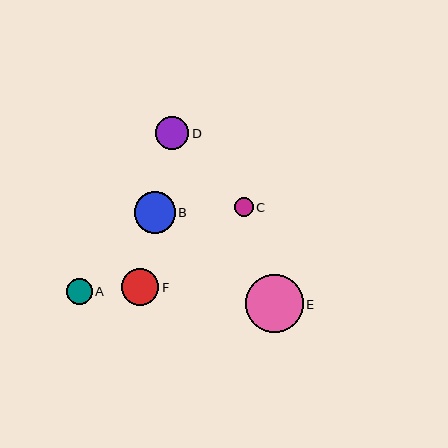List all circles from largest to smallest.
From largest to smallest: E, B, F, D, A, C.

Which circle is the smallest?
Circle C is the smallest with a size of approximately 19 pixels.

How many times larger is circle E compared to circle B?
Circle E is approximately 1.4 times the size of circle B.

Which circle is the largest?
Circle E is the largest with a size of approximately 58 pixels.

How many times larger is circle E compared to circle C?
Circle E is approximately 3.1 times the size of circle C.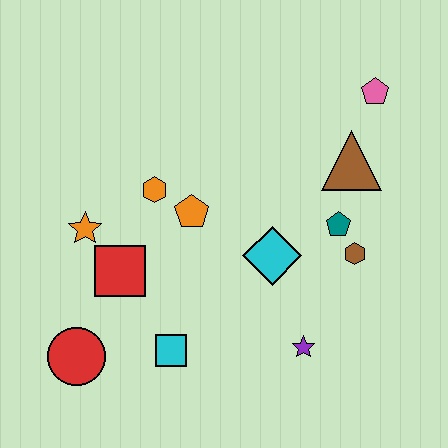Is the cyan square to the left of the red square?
No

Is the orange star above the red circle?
Yes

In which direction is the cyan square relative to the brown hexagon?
The cyan square is to the left of the brown hexagon.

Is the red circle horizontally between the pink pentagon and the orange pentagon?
No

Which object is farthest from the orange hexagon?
The pink pentagon is farthest from the orange hexagon.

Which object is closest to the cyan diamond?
The teal pentagon is closest to the cyan diamond.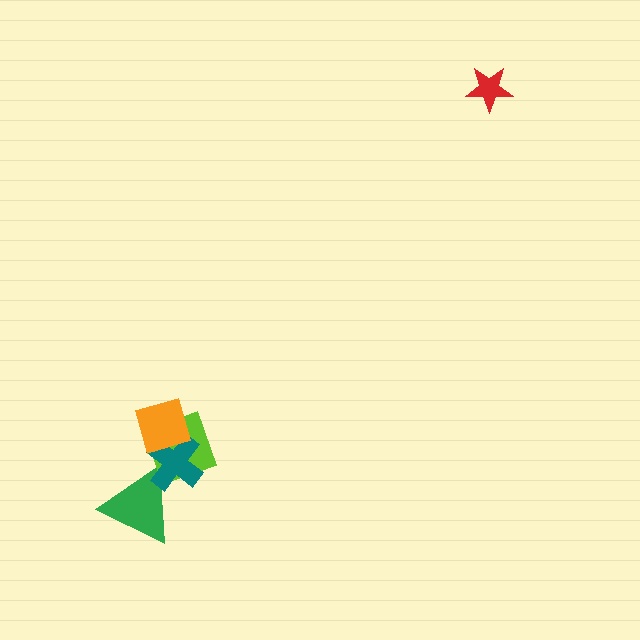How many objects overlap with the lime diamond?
3 objects overlap with the lime diamond.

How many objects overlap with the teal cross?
3 objects overlap with the teal cross.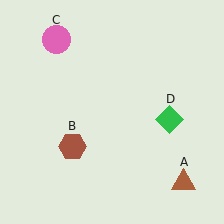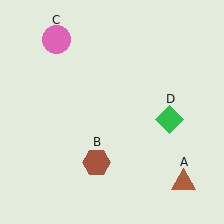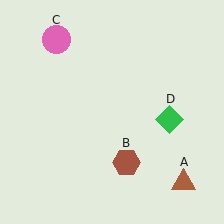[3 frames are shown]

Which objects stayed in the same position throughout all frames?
Brown triangle (object A) and pink circle (object C) and green diamond (object D) remained stationary.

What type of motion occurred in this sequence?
The brown hexagon (object B) rotated counterclockwise around the center of the scene.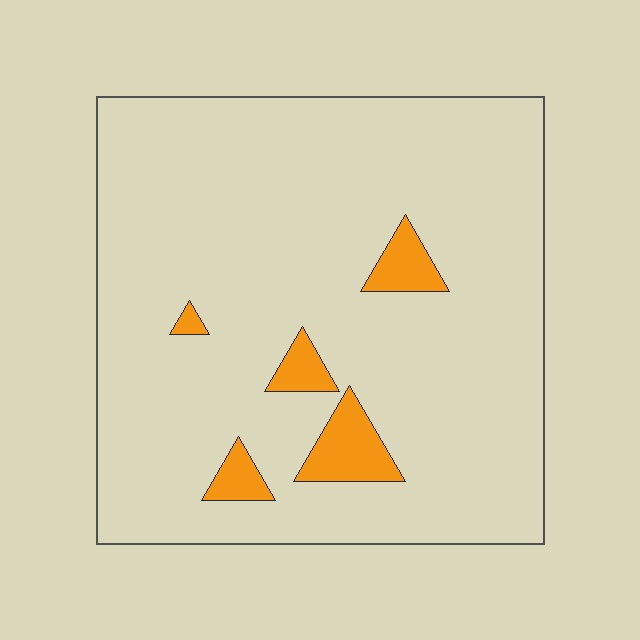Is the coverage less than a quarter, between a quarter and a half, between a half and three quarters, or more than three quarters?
Less than a quarter.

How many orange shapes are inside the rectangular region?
5.